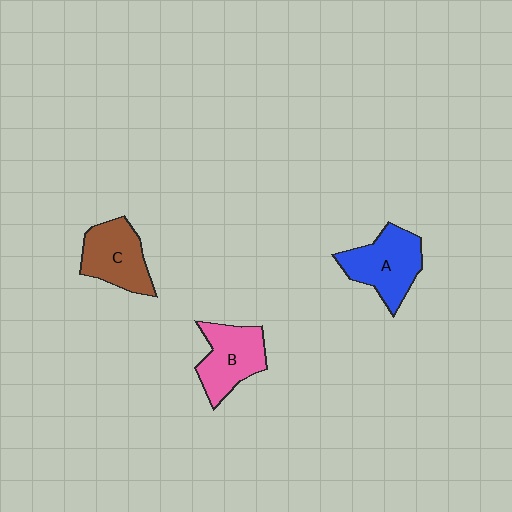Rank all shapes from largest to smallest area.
From largest to smallest: A (blue), B (pink), C (brown).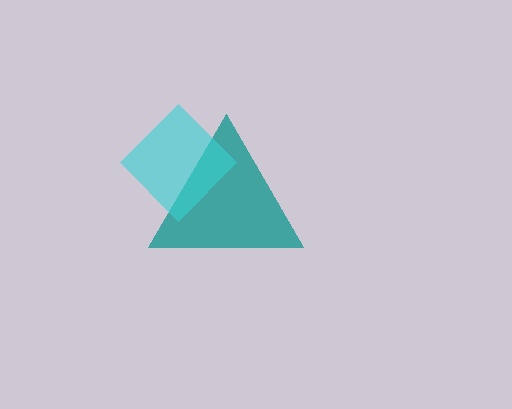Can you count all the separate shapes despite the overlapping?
Yes, there are 2 separate shapes.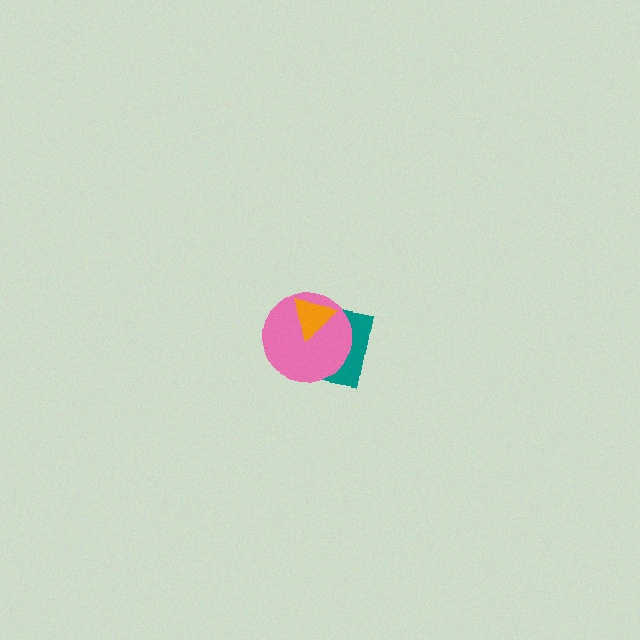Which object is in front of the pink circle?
The orange triangle is in front of the pink circle.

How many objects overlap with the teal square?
2 objects overlap with the teal square.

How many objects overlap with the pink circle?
2 objects overlap with the pink circle.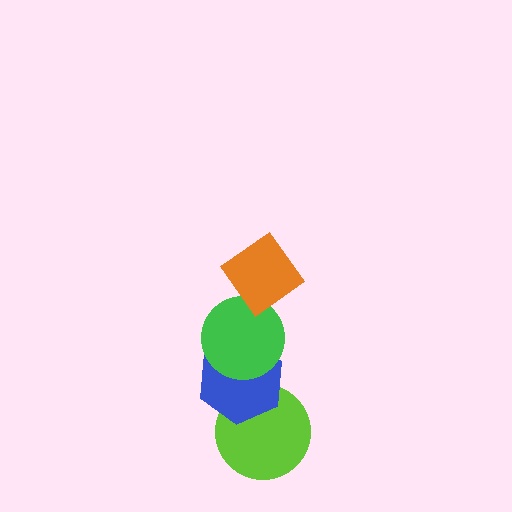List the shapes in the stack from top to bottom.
From top to bottom: the orange diamond, the green circle, the blue hexagon, the lime circle.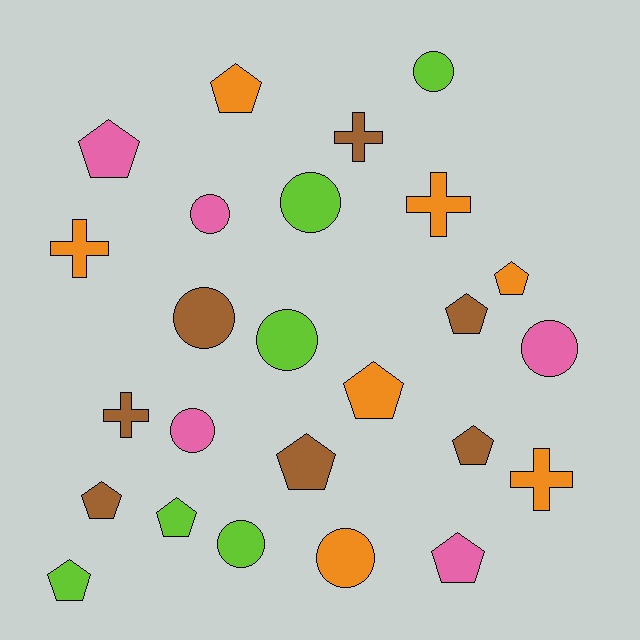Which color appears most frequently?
Brown, with 7 objects.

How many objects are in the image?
There are 25 objects.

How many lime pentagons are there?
There are 2 lime pentagons.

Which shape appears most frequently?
Pentagon, with 11 objects.